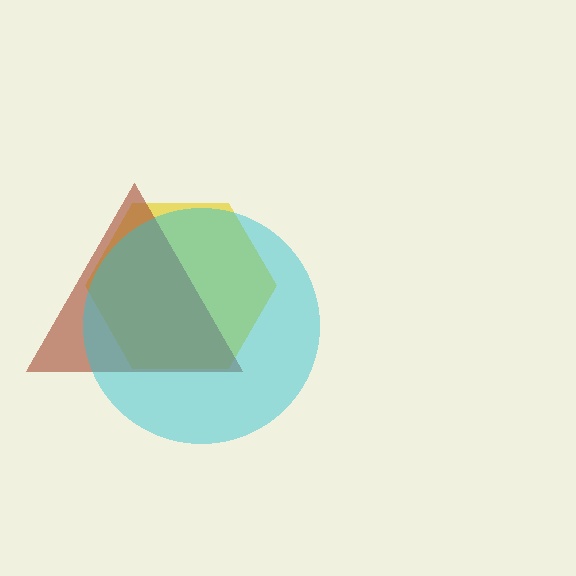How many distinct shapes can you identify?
There are 3 distinct shapes: a yellow hexagon, a brown triangle, a cyan circle.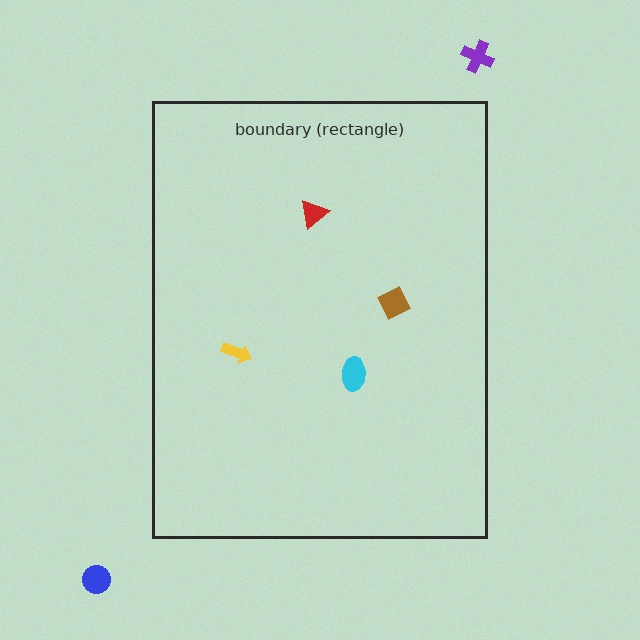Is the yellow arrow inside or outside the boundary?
Inside.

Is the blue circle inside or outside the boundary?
Outside.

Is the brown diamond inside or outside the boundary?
Inside.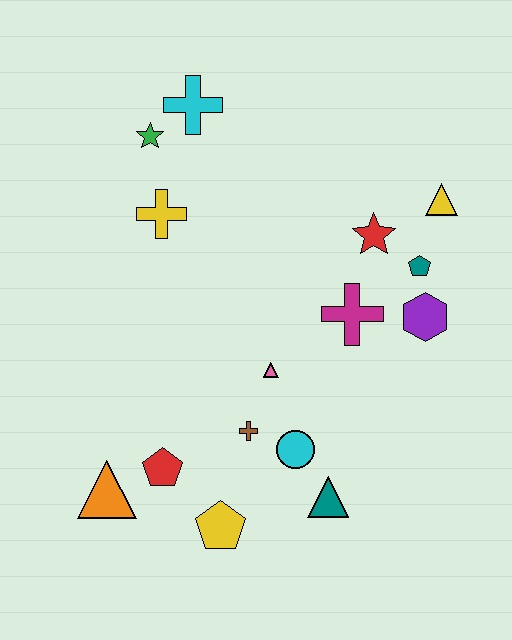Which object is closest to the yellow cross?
The green star is closest to the yellow cross.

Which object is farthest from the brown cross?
The cyan cross is farthest from the brown cross.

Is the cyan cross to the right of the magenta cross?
No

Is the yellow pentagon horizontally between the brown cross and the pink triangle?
No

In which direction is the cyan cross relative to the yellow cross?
The cyan cross is above the yellow cross.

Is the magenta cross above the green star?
No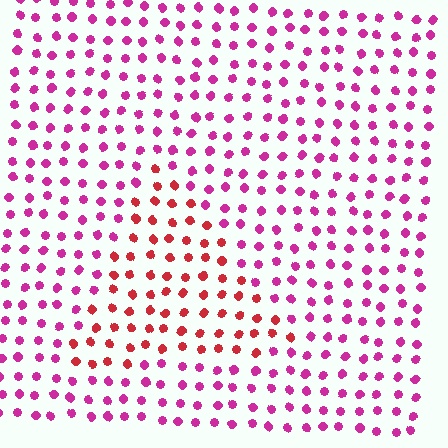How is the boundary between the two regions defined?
The boundary is defined purely by a slight shift in hue (about 38 degrees). Spacing, size, and orientation are identical on both sides.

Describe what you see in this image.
The image is filled with small magenta elements in a uniform arrangement. A triangle-shaped region is visible where the elements are tinted to a slightly different hue, forming a subtle color boundary.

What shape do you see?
I see a triangle.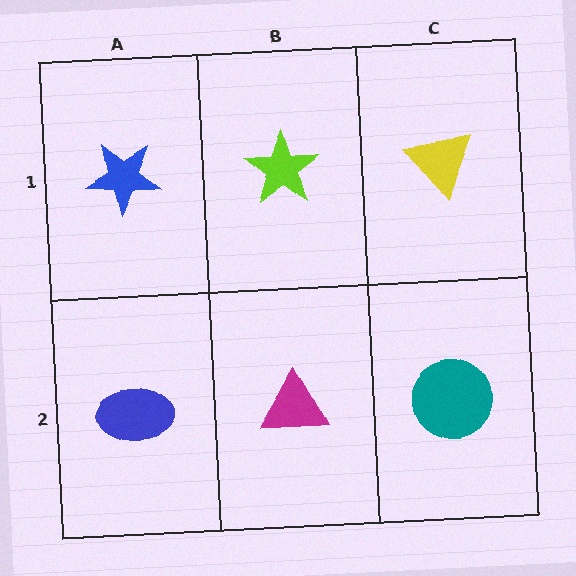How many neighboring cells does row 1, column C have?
2.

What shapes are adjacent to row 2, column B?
A lime star (row 1, column B), a blue ellipse (row 2, column A), a teal circle (row 2, column C).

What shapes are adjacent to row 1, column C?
A teal circle (row 2, column C), a lime star (row 1, column B).